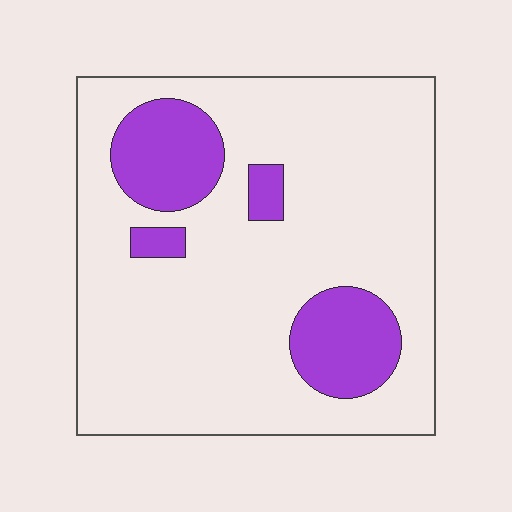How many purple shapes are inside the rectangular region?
4.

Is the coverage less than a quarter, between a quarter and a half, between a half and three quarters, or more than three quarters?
Less than a quarter.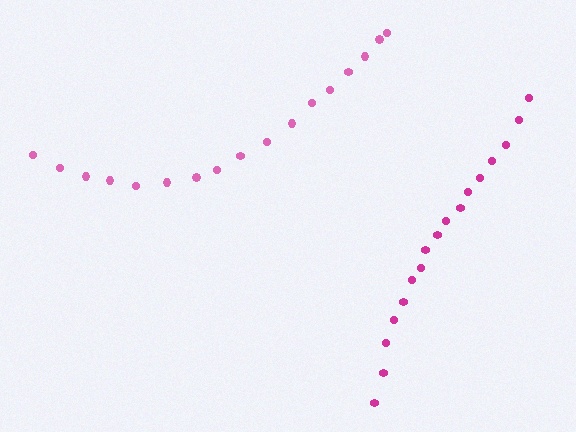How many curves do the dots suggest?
There are 2 distinct paths.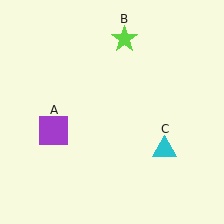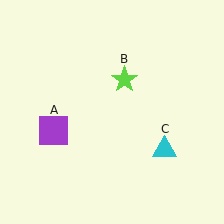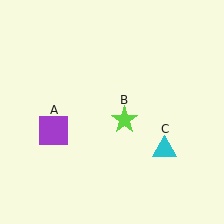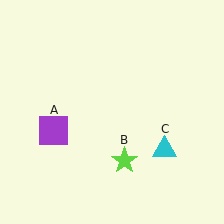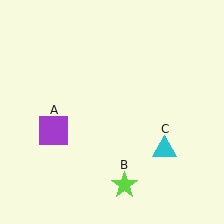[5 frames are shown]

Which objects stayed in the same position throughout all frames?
Purple square (object A) and cyan triangle (object C) remained stationary.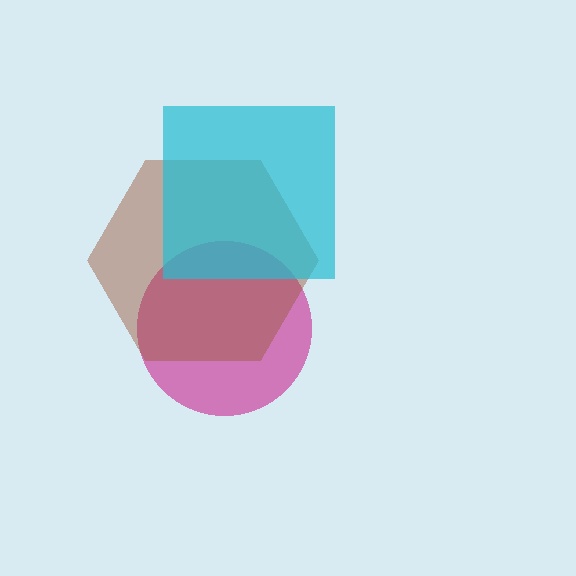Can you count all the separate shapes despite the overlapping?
Yes, there are 3 separate shapes.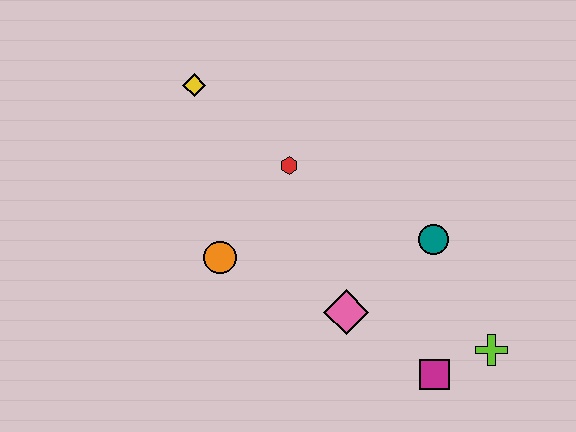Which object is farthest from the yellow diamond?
The lime cross is farthest from the yellow diamond.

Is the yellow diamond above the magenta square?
Yes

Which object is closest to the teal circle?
The pink diamond is closest to the teal circle.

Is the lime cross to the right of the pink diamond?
Yes